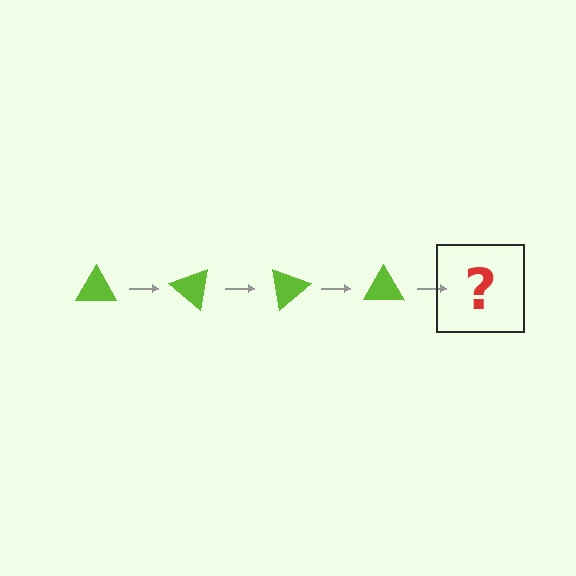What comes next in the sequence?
The next element should be a lime triangle rotated 160 degrees.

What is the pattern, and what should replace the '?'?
The pattern is that the triangle rotates 40 degrees each step. The '?' should be a lime triangle rotated 160 degrees.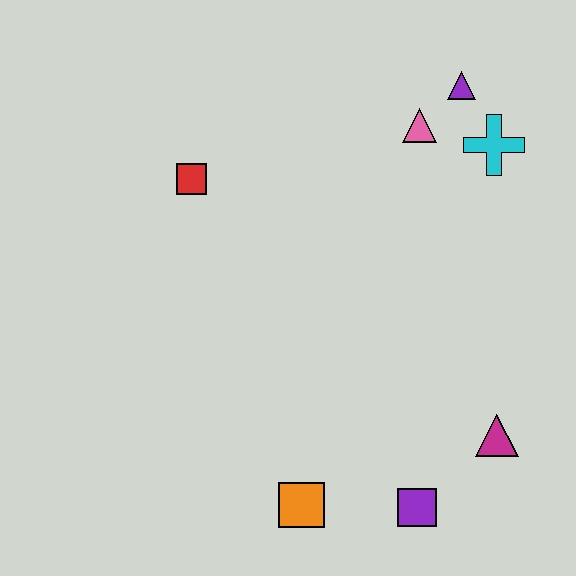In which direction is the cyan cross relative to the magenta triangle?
The cyan cross is above the magenta triangle.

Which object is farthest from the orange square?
The purple triangle is farthest from the orange square.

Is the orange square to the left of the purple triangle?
Yes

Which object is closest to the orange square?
The purple square is closest to the orange square.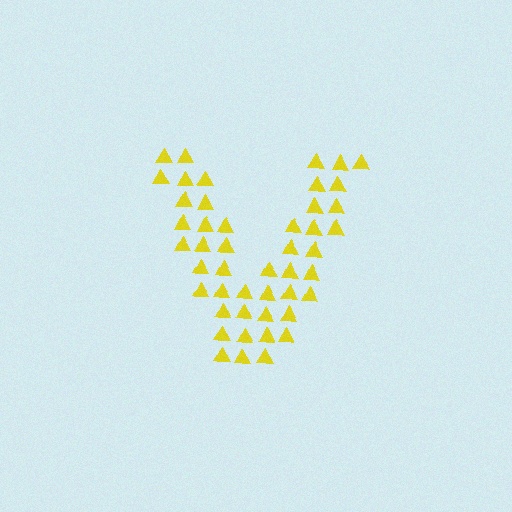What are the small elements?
The small elements are triangles.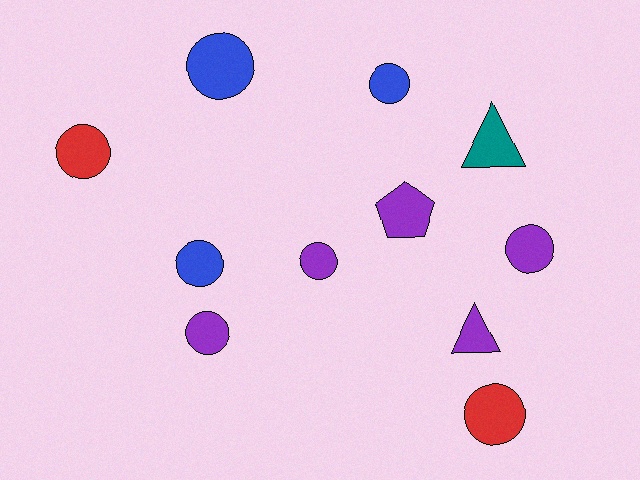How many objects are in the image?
There are 11 objects.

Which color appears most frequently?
Purple, with 5 objects.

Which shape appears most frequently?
Circle, with 8 objects.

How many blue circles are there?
There are 3 blue circles.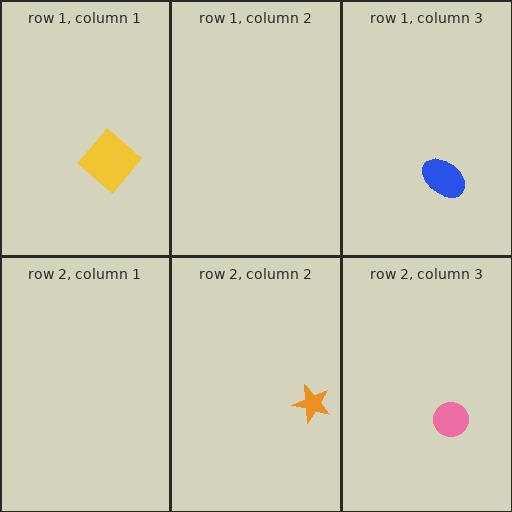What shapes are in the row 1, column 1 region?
The yellow diamond.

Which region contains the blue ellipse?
The row 1, column 3 region.